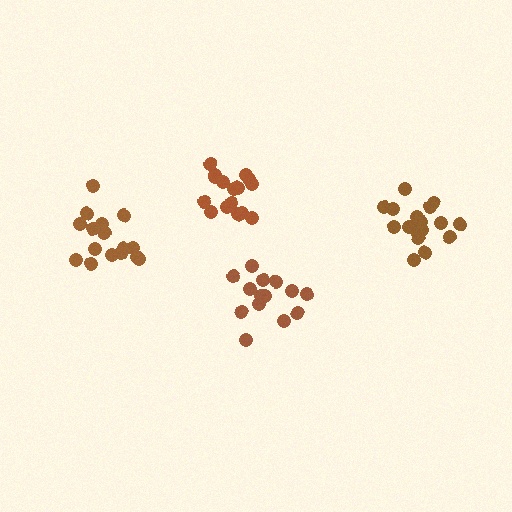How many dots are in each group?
Group 1: 14 dots, Group 2: 16 dots, Group 3: 18 dots, Group 4: 16 dots (64 total).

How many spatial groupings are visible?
There are 4 spatial groupings.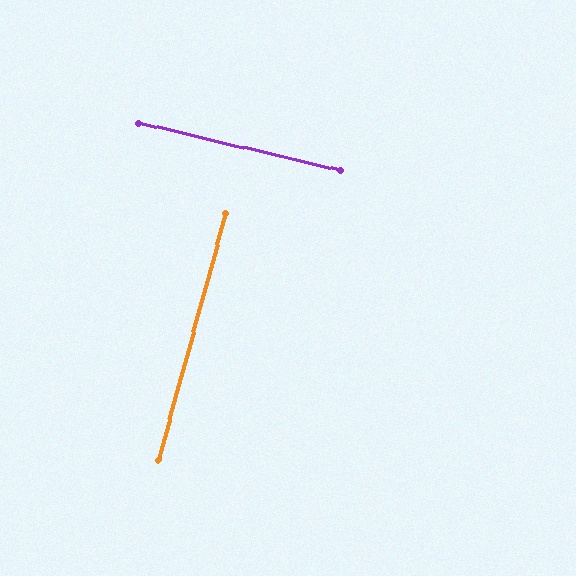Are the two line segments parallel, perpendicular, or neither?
Perpendicular — they meet at approximately 88°.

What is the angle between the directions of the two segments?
Approximately 88 degrees.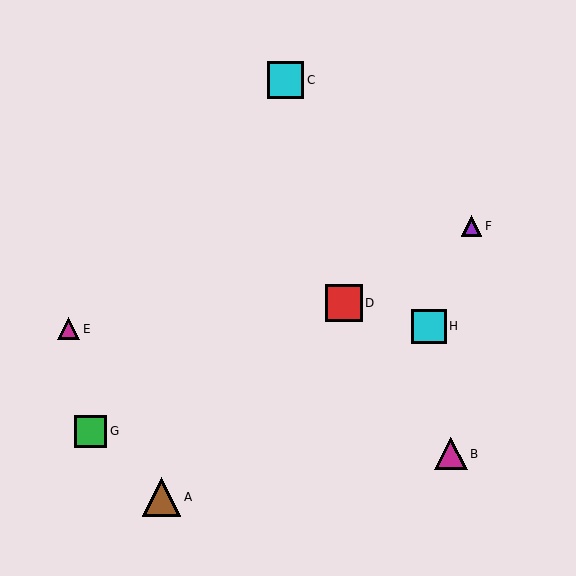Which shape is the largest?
The brown triangle (labeled A) is the largest.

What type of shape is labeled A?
Shape A is a brown triangle.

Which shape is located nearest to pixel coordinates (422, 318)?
The cyan square (labeled H) at (429, 326) is nearest to that location.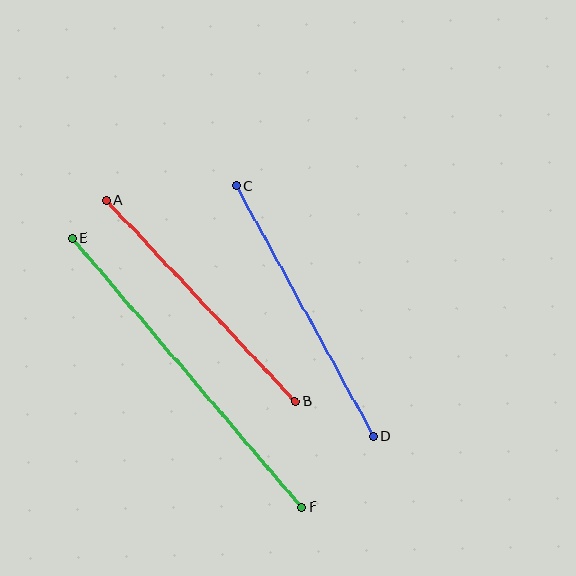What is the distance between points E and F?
The distance is approximately 354 pixels.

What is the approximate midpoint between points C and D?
The midpoint is at approximately (305, 311) pixels.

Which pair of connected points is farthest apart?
Points E and F are farthest apart.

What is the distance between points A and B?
The distance is approximately 275 pixels.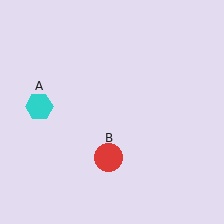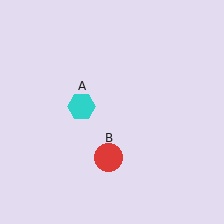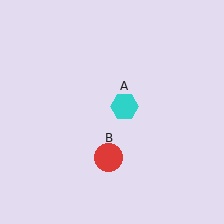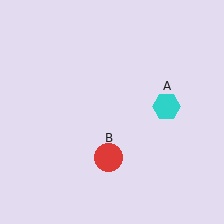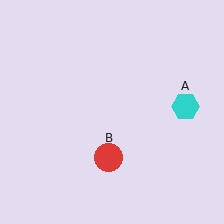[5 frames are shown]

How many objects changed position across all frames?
1 object changed position: cyan hexagon (object A).